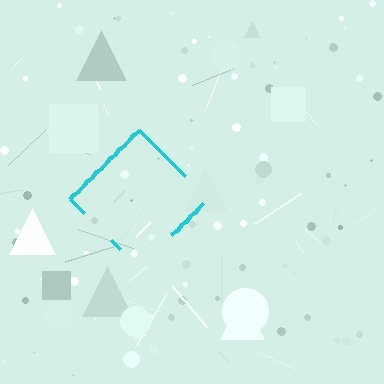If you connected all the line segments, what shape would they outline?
They would outline a diamond.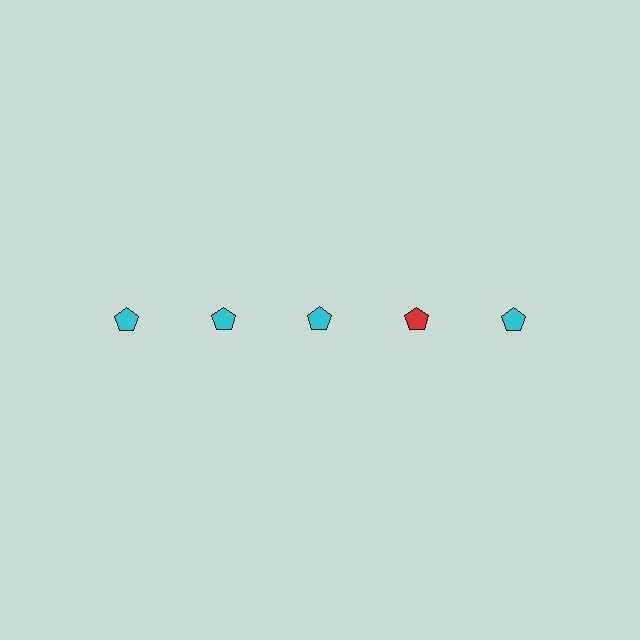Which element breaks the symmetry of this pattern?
The red pentagon in the top row, second from right column breaks the symmetry. All other shapes are cyan pentagons.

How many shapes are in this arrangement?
There are 5 shapes arranged in a grid pattern.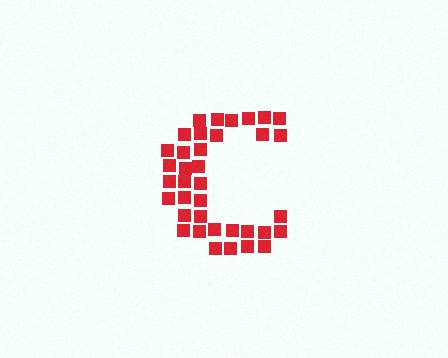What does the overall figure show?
The overall figure shows the letter C.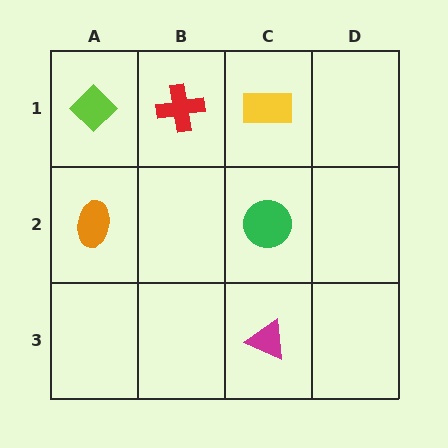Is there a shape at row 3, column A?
No, that cell is empty.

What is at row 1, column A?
A lime diamond.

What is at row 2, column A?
An orange ellipse.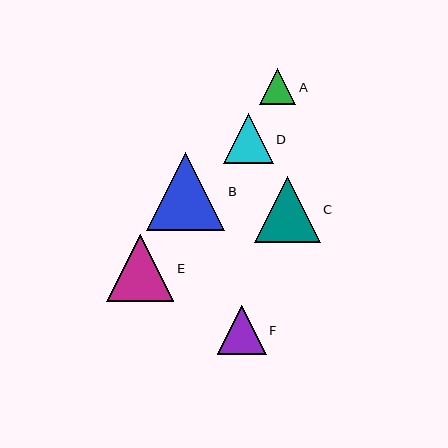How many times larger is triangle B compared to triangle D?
Triangle B is approximately 1.6 times the size of triangle D.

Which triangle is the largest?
Triangle B is the largest with a size of approximately 78 pixels.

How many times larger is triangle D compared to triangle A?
Triangle D is approximately 1.4 times the size of triangle A.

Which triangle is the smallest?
Triangle A is the smallest with a size of approximately 36 pixels.